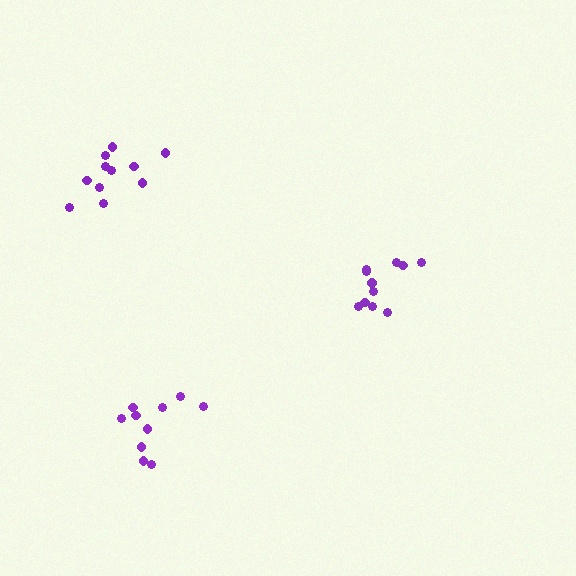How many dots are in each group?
Group 1: 11 dots, Group 2: 11 dots, Group 3: 10 dots (32 total).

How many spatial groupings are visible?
There are 3 spatial groupings.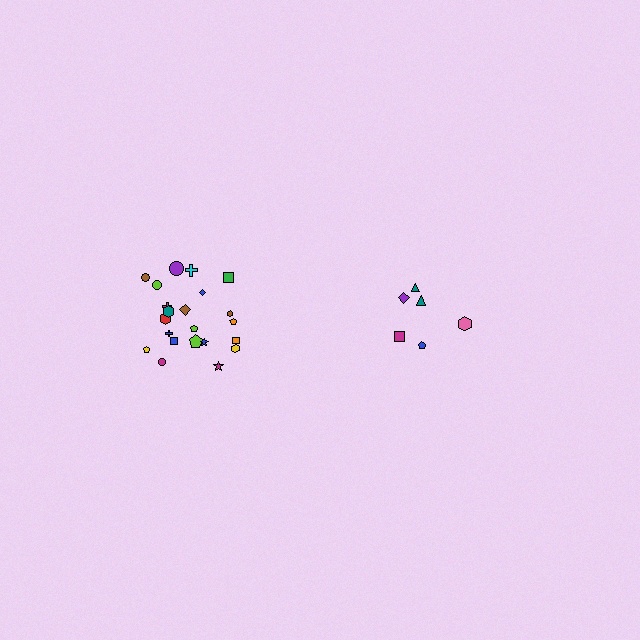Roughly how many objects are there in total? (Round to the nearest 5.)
Roughly 30 objects in total.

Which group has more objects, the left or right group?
The left group.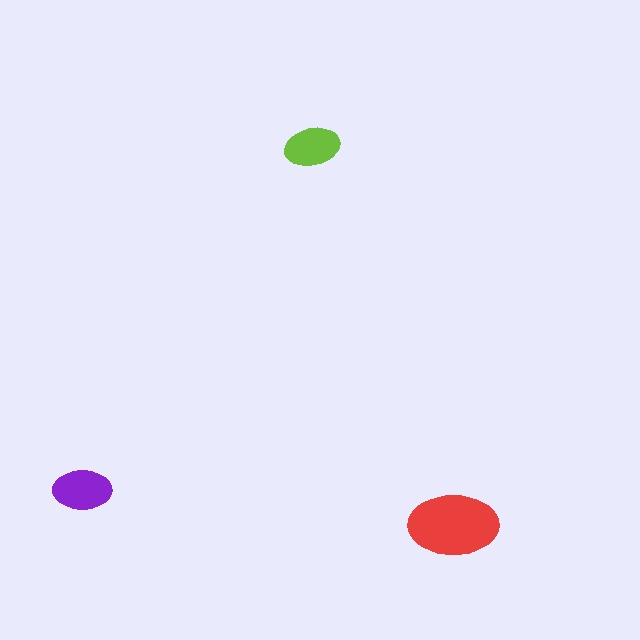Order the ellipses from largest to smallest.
the red one, the purple one, the lime one.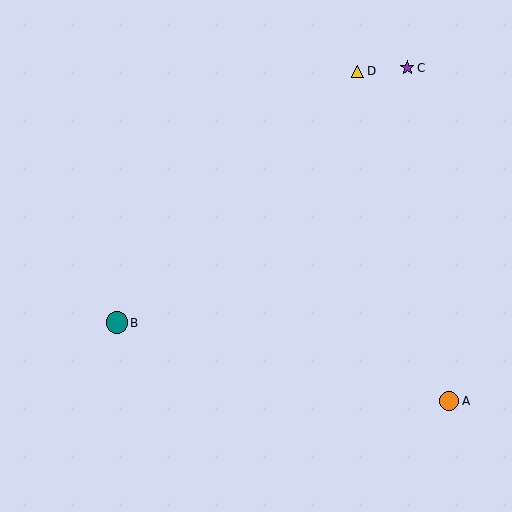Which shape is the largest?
The teal circle (labeled B) is the largest.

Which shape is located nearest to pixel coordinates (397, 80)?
The purple star (labeled C) at (407, 68) is nearest to that location.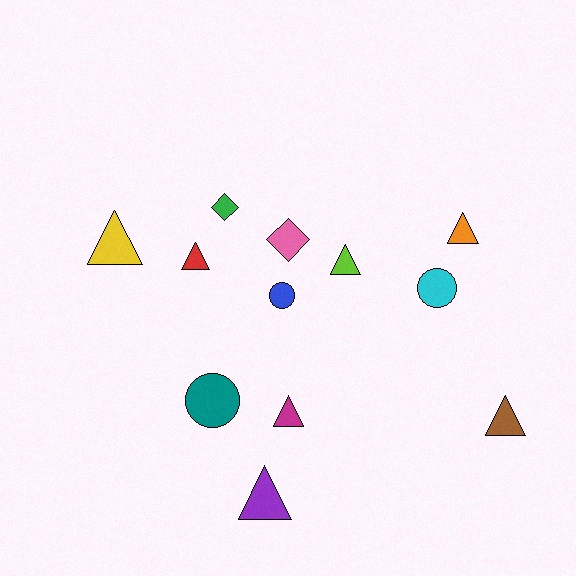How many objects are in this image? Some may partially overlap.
There are 12 objects.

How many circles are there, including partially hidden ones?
There are 3 circles.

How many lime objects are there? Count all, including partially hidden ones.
There is 1 lime object.